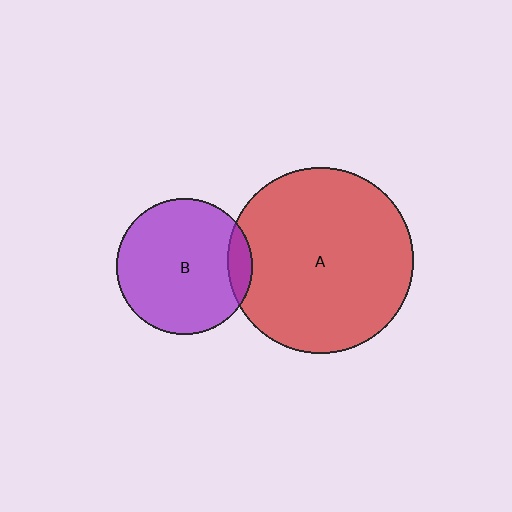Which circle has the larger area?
Circle A (red).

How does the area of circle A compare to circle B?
Approximately 1.9 times.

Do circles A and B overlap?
Yes.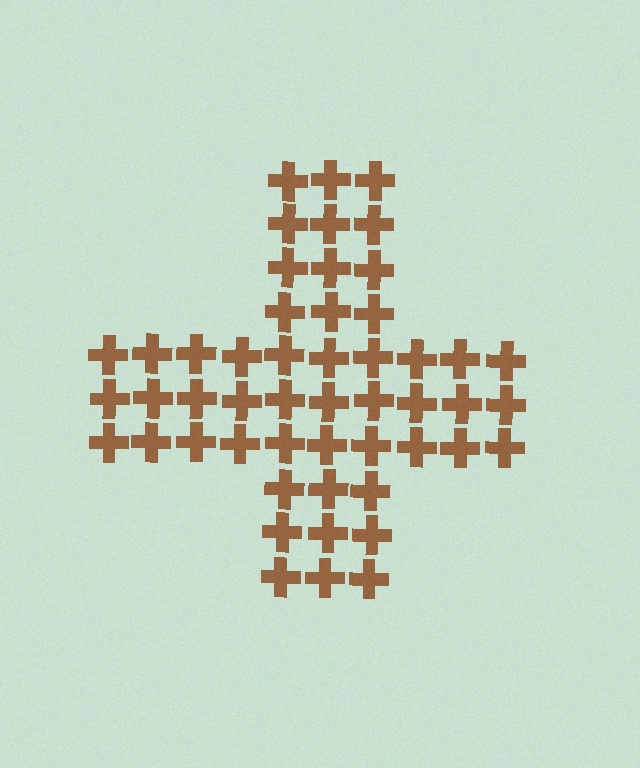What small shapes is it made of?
It is made of small crosses.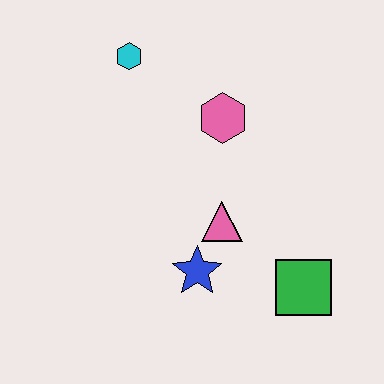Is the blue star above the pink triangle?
No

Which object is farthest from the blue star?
The cyan hexagon is farthest from the blue star.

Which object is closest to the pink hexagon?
The pink triangle is closest to the pink hexagon.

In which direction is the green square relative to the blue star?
The green square is to the right of the blue star.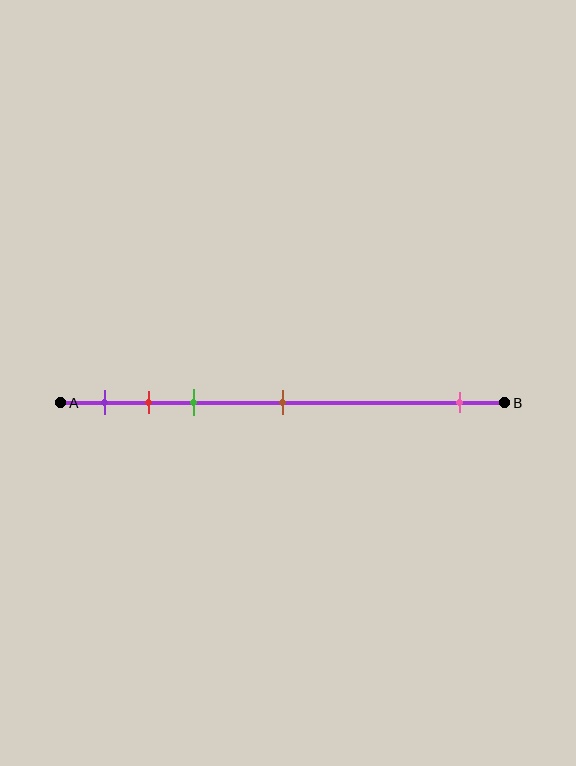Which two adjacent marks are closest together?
The red and green marks are the closest adjacent pair.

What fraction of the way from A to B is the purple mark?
The purple mark is approximately 10% (0.1) of the way from A to B.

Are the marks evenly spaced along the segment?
No, the marks are not evenly spaced.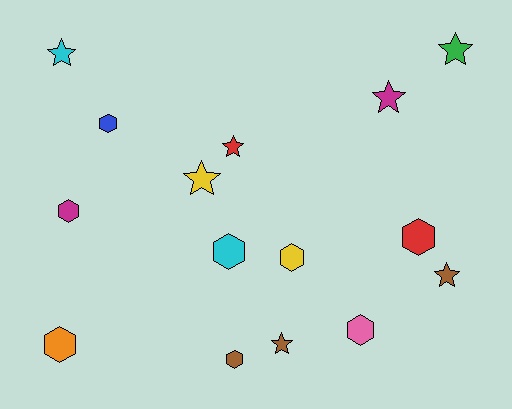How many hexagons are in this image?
There are 8 hexagons.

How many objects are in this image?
There are 15 objects.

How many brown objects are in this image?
There are 3 brown objects.